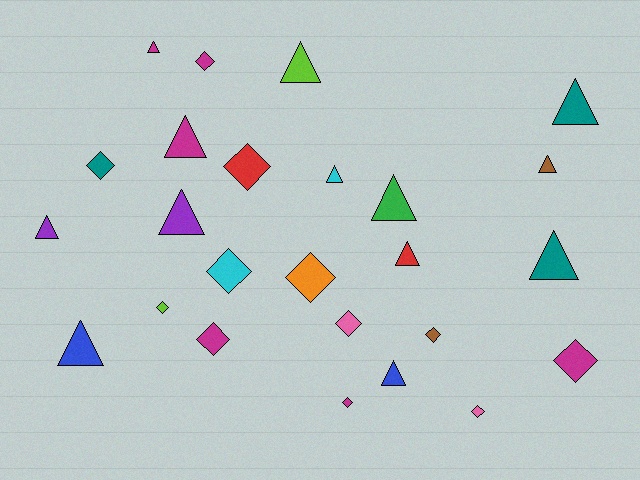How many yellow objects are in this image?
There are no yellow objects.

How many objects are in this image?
There are 25 objects.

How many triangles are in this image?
There are 13 triangles.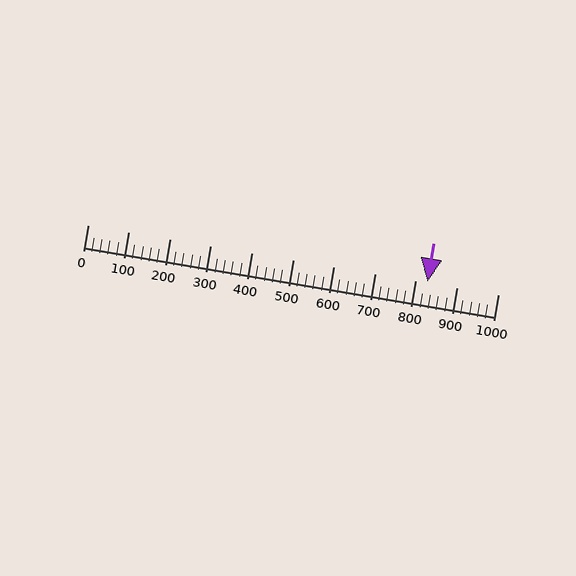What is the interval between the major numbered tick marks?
The major tick marks are spaced 100 units apart.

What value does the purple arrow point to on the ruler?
The purple arrow points to approximately 829.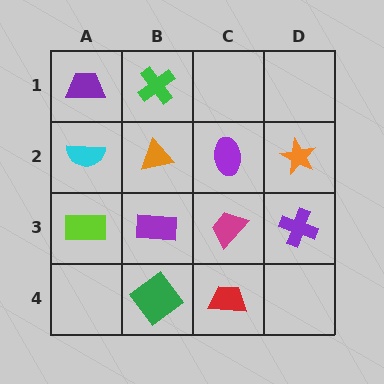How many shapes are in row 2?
4 shapes.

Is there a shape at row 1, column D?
No, that cell is empty.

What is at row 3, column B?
A purple rectangle.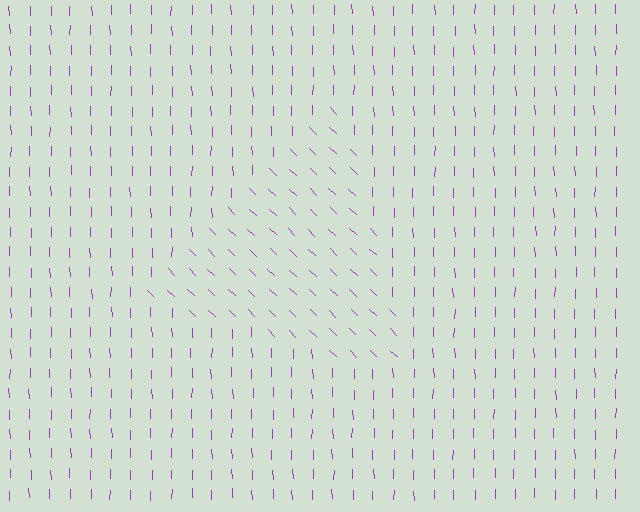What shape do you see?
I see a triangle.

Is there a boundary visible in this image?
Yes, there is a texture boundary formed by a change in line orientation.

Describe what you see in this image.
The image is filled with small purple line segments. A triangle region in the image has lines oriented differently from the surrounding lines, creating a visible texture boundary.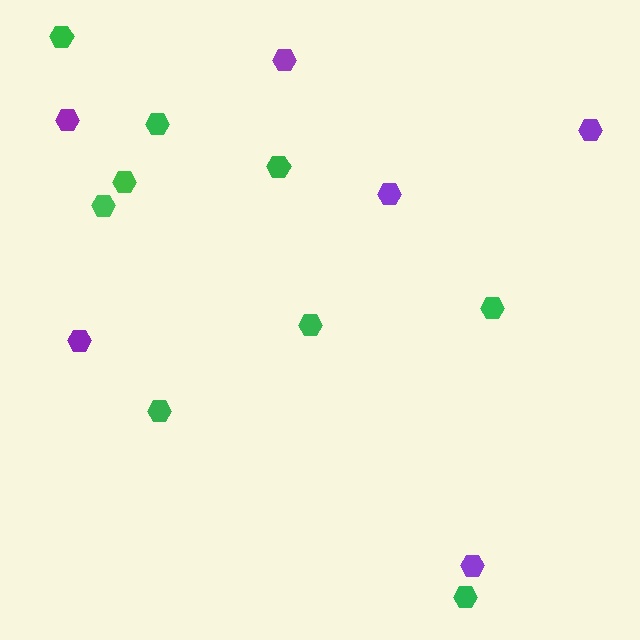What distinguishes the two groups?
There are 2 groups: one group of green hexagons (9) and one group of purple hexagons (6).